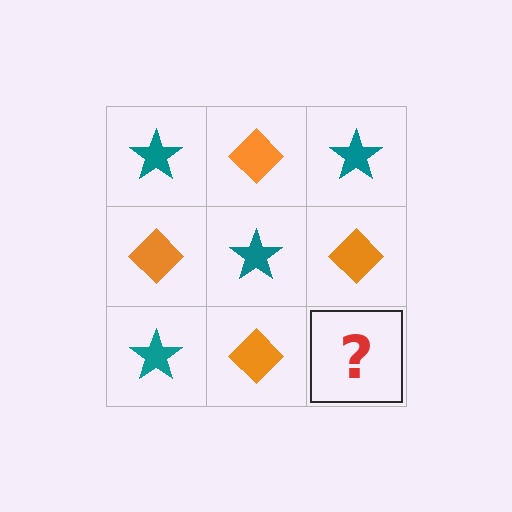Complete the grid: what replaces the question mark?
The question mark should be replaced with a teal star.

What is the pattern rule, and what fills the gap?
The rule is that it alternates teal star and orange diamond in a checkerboard pattern. The gap should be filled with a teal star.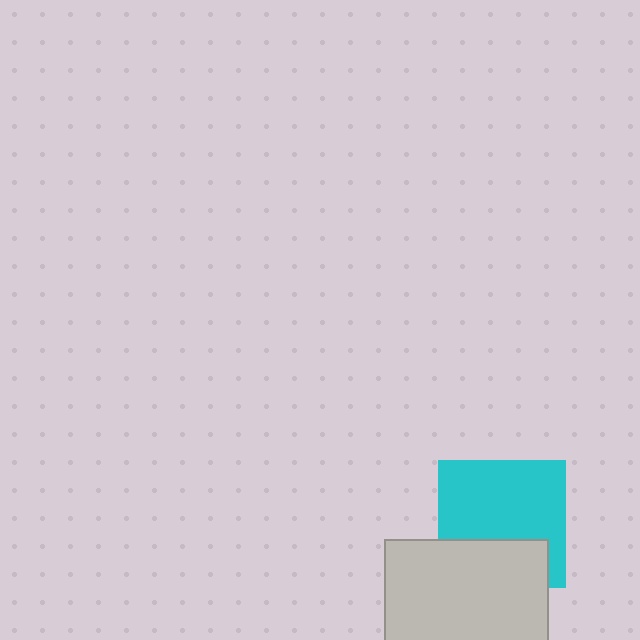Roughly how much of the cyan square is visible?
Most of it is visible (roughly 67%).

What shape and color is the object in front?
The object in front is a light gray rectangle.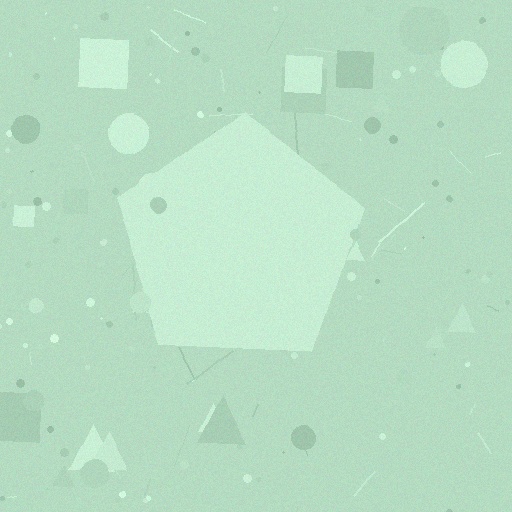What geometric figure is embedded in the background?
A pentagon is embedded in the background.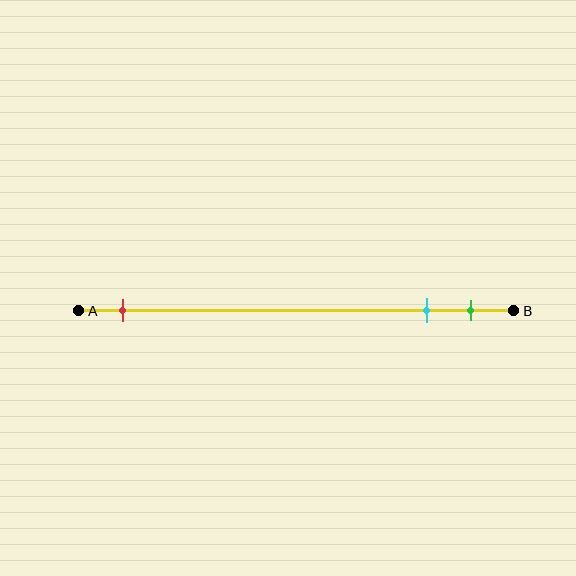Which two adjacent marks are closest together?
The cyan and green marks are the closest adjacent pair.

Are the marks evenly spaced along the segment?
No, the marks are not evenly spaced.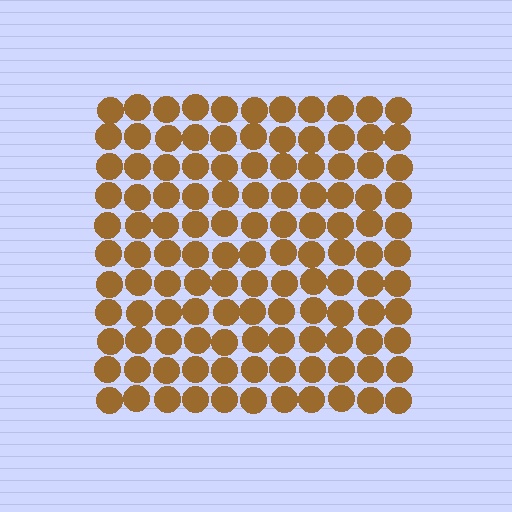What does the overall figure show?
The overall figure shows a square.